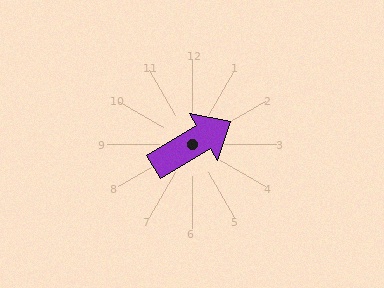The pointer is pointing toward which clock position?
Roughly 2 o'clock.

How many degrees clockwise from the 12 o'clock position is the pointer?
Approximately 60 degrees.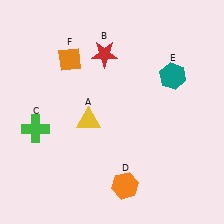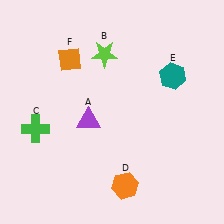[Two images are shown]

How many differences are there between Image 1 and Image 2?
There are 2 differences between the two images.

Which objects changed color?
A changed from yellow to purple. B changed from red to lime.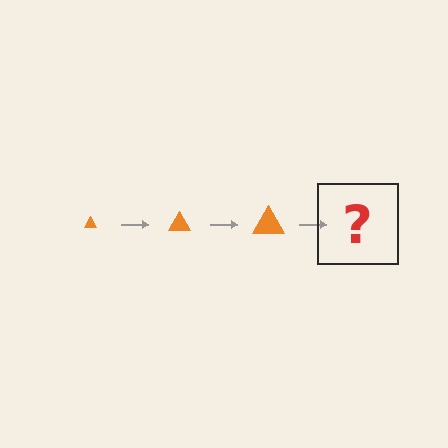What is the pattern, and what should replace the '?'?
The pattern is that the triangle gets progressively larger each step. The '?' should be an orange triangle, larger than the previous one.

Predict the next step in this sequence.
The next step is an orange triangle, larger than the previous one.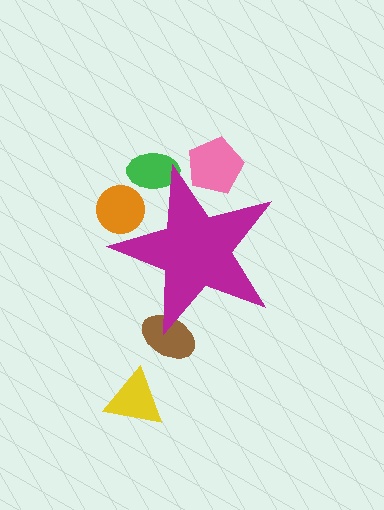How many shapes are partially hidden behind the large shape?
4 shapes are partially hidden.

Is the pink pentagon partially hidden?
Yes, the pink pentagon is partially hidden behind the magenta star.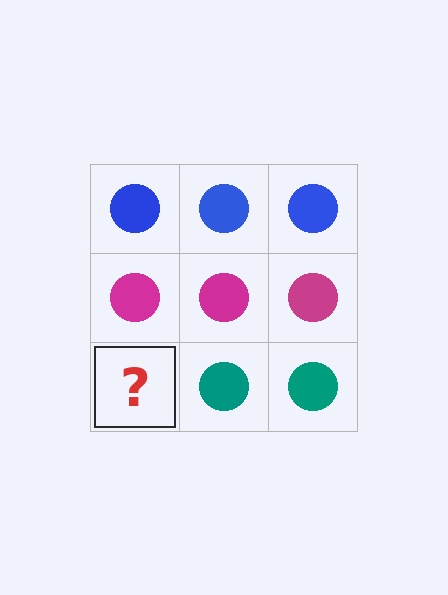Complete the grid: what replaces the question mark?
The question mark should be replaced with a teal circle.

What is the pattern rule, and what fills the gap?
The rule is that each row has a consistent color. The gap should be filled with a teal circle.